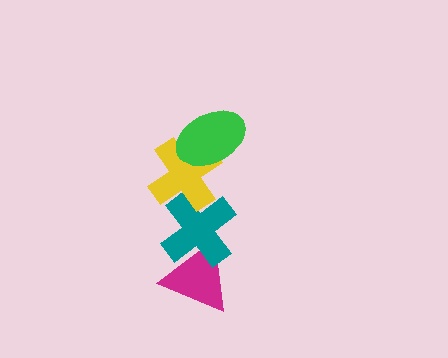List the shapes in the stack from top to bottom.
From top to bottom: the green ellipse, the yellow cross, the teal cross, the magenta triangle.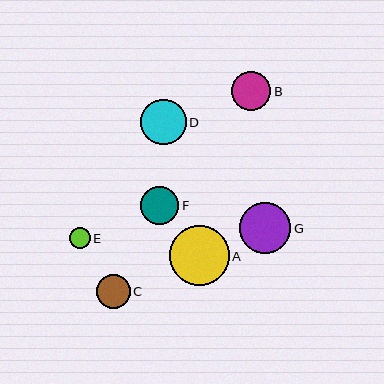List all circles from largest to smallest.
From largest to smallest: A, G, D, B, F, C, E.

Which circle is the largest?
Circle A is the largest with a size of approximately 60 pixels.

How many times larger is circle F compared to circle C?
Circle F is approximately 1.1 times the size of circle C.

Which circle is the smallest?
Circle E is the smallest with a size of approximately 21 pixels.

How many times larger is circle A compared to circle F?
Circle A is approximately 1.6 times the size of circle F.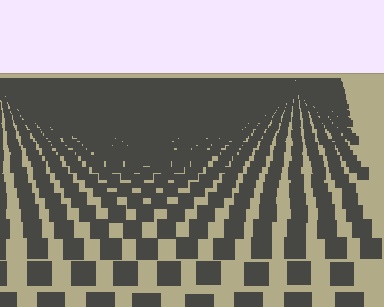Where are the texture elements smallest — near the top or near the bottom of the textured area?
Near the top.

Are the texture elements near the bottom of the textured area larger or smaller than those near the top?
Larger. Near the bottom, elements are closer to the viewer and appear at a bigger on-screen size.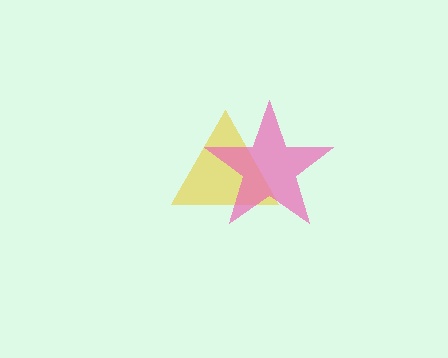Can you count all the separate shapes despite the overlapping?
Yes, there are 2 separate shapes.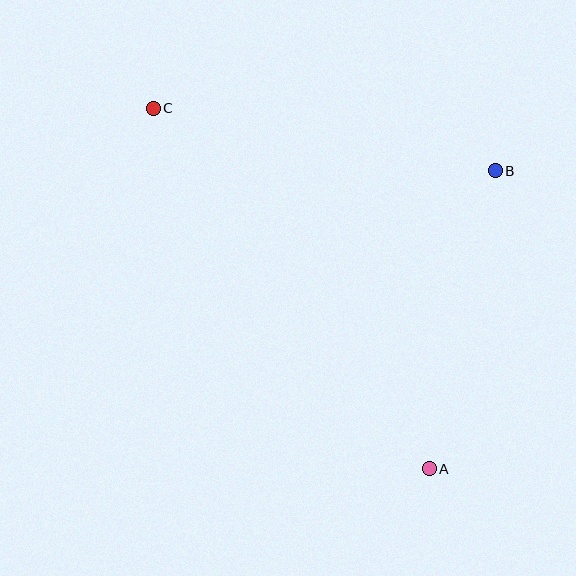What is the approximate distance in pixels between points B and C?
The distance between B and C is approximately 348 pixels.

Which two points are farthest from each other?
Points A and C are farthest from each other.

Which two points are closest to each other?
Points A and B are closest to each other.